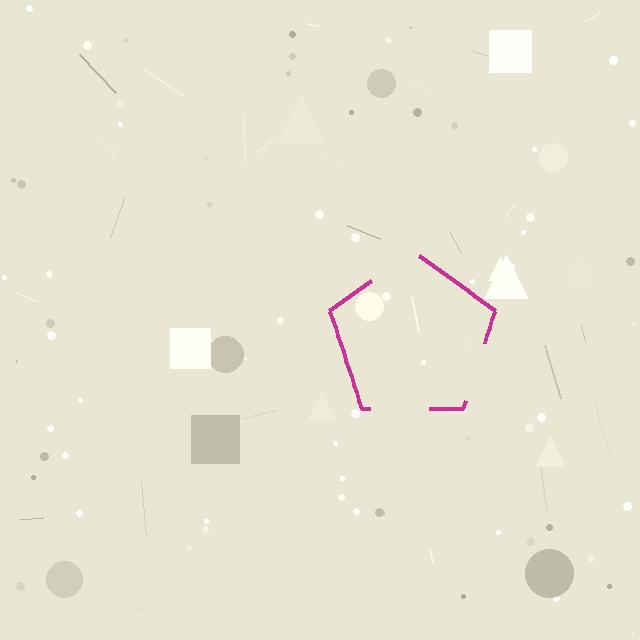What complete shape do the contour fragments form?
The contour fragments form a pentagon.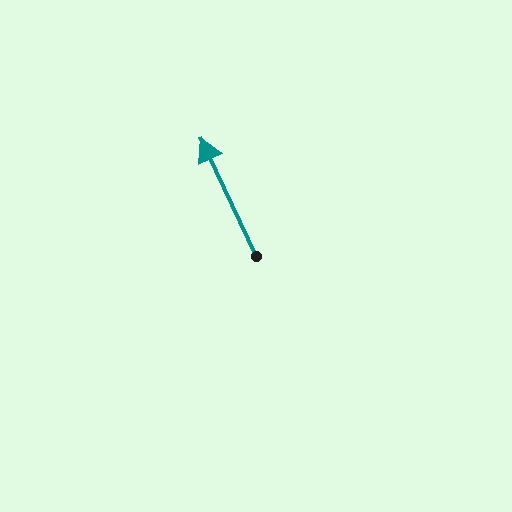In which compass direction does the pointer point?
Northwest.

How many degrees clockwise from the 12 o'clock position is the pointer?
Approximately 335 degrees.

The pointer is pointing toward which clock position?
Roughly 11 o'clock.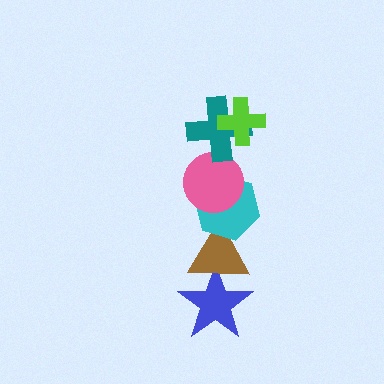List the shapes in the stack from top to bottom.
From top to bottom: the lime cross, the teal cross, the pink circle, the cyan hexagon, the brown triangle, the blue star.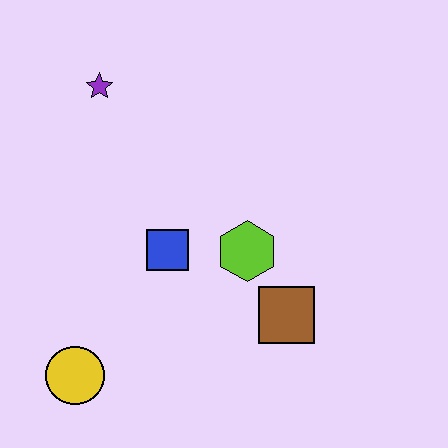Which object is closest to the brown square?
The lime hexagon is closest to the brown square.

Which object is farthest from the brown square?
The purple star is farthest from the brown square.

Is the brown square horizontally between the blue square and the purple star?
No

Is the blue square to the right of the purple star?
Yes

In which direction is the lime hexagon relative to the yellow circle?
The lime hexagon is to the right of the yellow circle.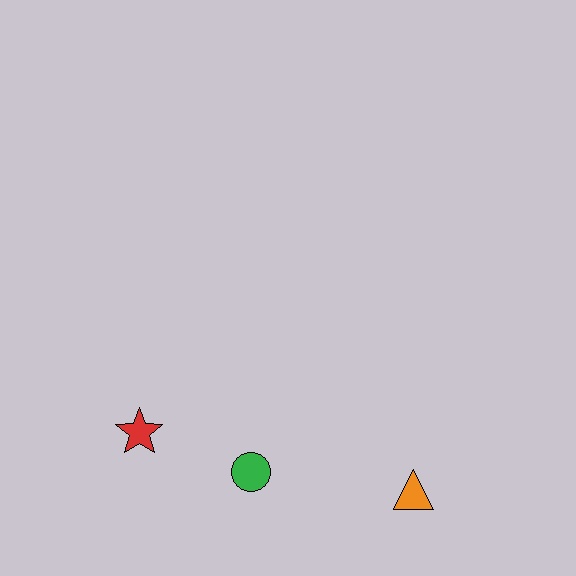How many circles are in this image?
There is 1 circle.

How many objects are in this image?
There are 3 objects.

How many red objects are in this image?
There is 1 red object.